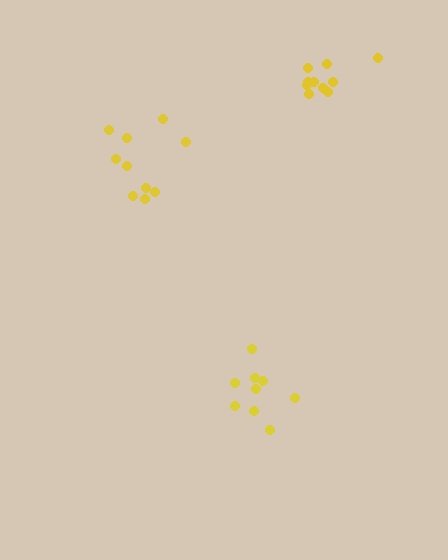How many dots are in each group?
Group 1: 10 dots, Group 2: 10 dots, Group 3: 9 dots (29 total).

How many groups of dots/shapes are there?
There are 3 groups.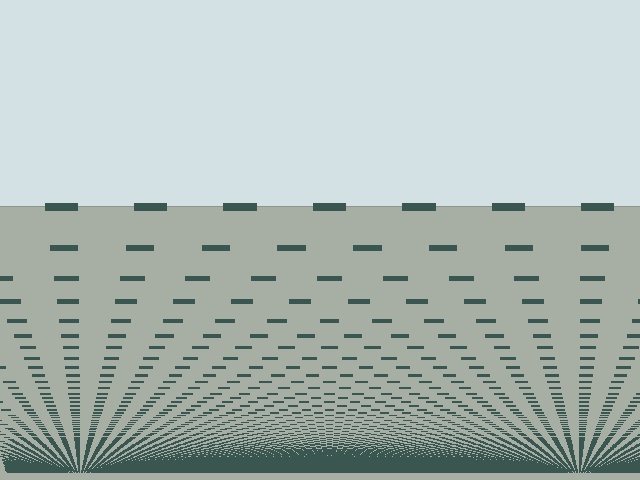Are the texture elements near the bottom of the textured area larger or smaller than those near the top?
Smaller. The gradient is inverted — elements near the bottom are smaller and denser.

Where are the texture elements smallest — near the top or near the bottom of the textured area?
Near the bottom.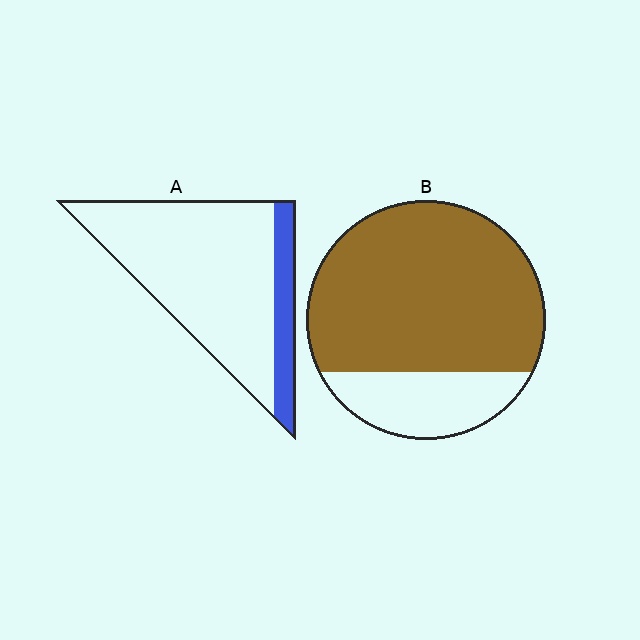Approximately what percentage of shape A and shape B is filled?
A is approximately 15% and B is approximately 75%.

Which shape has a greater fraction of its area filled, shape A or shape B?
Shape B.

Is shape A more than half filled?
No.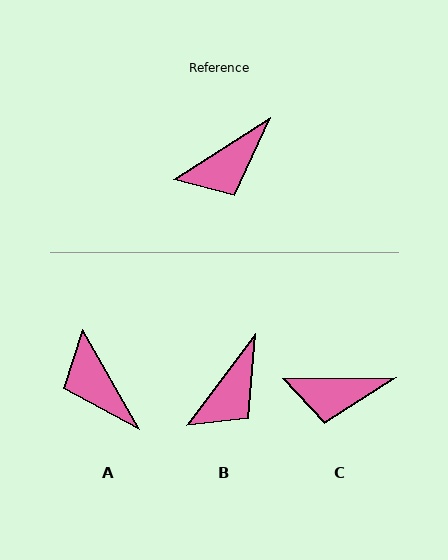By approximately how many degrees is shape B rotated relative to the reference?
Approximately 20 degrees counter-clockwise.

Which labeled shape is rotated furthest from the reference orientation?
A, about 93 degrees away.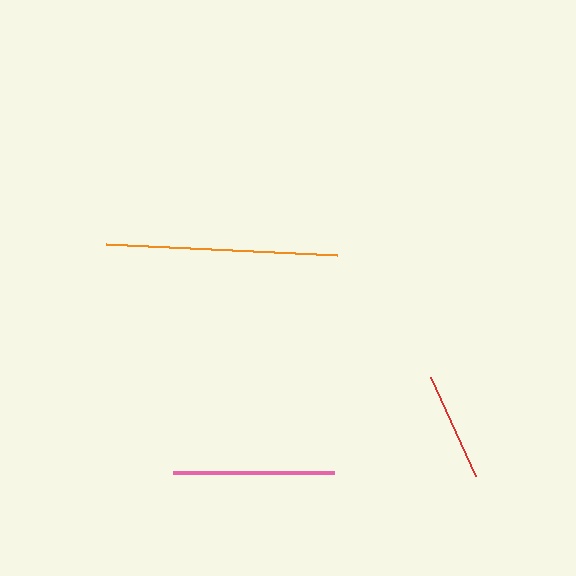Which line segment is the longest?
The orange line is the longest at approximately 232 pixels.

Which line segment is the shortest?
The red line is the shortest at approximately 109 pixels.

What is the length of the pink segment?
The pink segment is approximately 161 pixels long.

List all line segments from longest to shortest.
From longest to shortest: orange, pink, red.